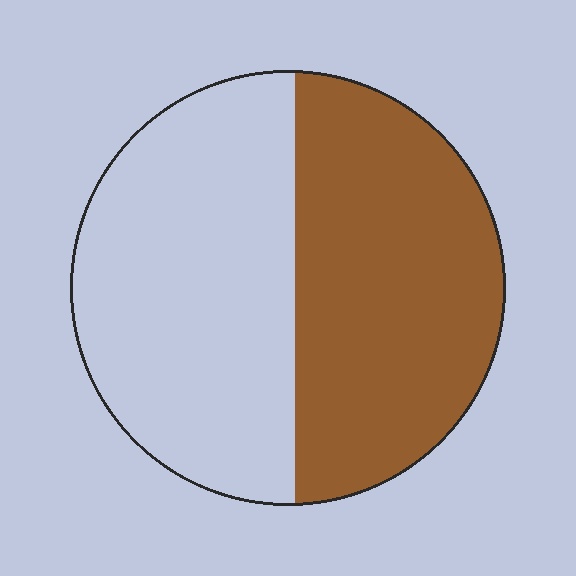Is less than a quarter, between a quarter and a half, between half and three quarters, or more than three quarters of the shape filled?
Between a quarter and a half.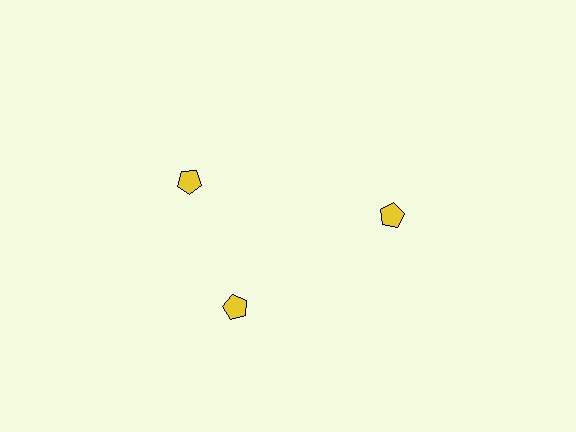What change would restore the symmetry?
The symmetry would be restored by rotating it back into even spacing with its neighbors so that all 3 pentagons sit at equal angles and equal distance from the center.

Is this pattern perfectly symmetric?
No. The 3 yellow pentagons are arranged in a ring, but one element near the 11 o'clock position is rotated out of alignment along the ring, breaking the 3-fold rotational symmetry.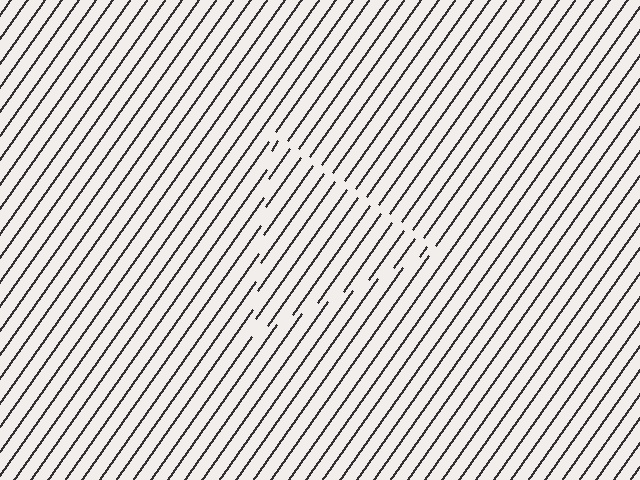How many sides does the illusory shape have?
3 sides — the line-ends trace a triangle.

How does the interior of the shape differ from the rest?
The interior of the shape contains the same grating, shifted by half a period — the contour is defined by the phase discontinuity where line-ends from the inner and outer gratings abut.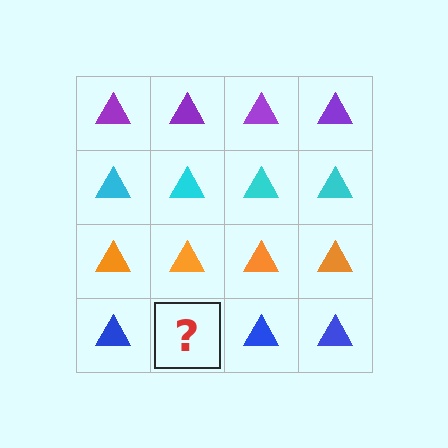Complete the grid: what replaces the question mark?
The question mark should be replaced with a blue triangle.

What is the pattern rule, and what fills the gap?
The rule is that each row has a consistent color. The gap should be filled with a blue triangle.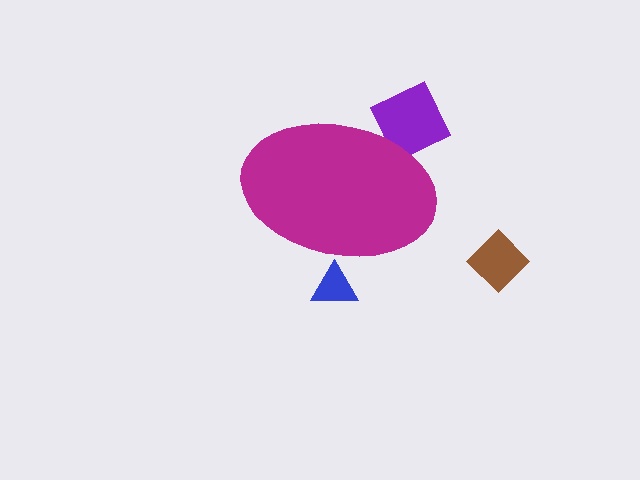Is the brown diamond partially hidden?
No, the brown diamond is fully visible.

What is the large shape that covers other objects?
A magenta ellipse.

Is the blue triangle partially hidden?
Yes, the blue triangle is partially hidden behind the magenta ellipse.